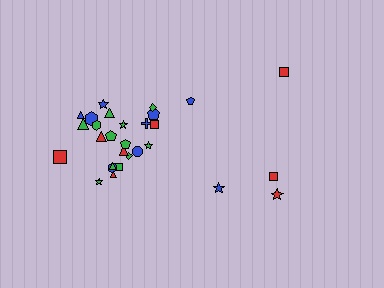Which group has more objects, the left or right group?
The left group.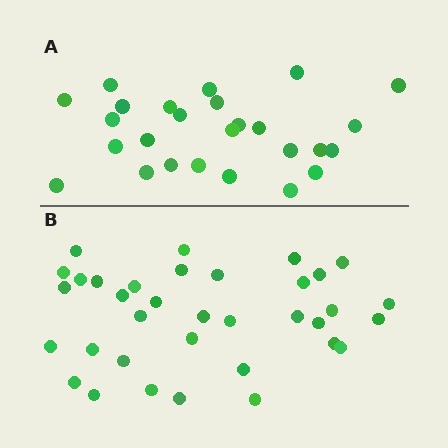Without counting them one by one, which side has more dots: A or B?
Region B (the bottom region) has more dots.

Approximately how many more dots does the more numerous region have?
Region B has roughly 8 or so more dots than region A.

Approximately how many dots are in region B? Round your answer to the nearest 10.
About 40 dots. (The exact count is 35, which rounds to 40.)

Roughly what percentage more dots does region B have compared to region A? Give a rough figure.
About 35% more.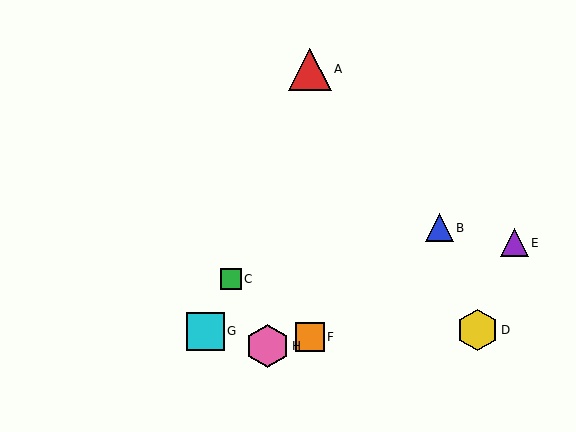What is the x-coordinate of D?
Object D is at x≈477.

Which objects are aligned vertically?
Objects A, F are aligned vertically.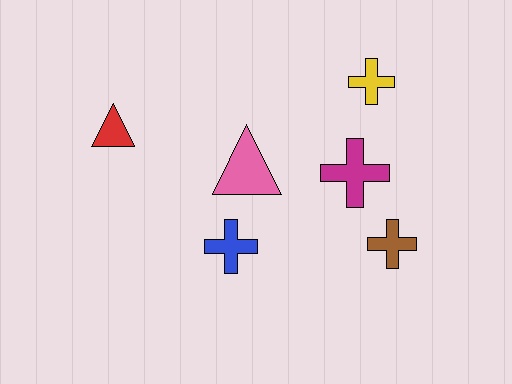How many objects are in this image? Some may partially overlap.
There are 6 objects.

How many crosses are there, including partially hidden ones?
There are 4 crosses.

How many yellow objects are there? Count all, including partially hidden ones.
There is 1 yellow object.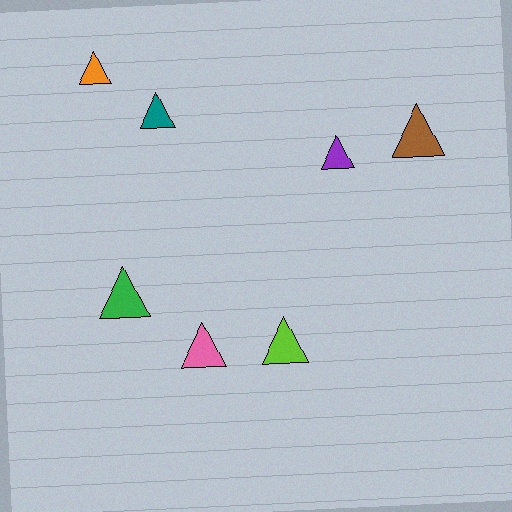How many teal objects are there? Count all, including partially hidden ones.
There is 1 teal object.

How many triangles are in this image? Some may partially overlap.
There are 7 triangles.